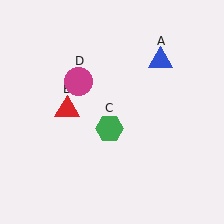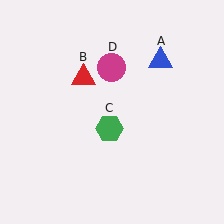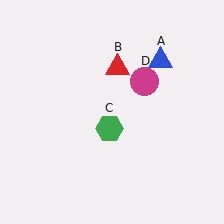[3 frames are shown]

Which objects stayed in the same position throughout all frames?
Blue triangle (object A) and green hexagon (object C) remained stationary.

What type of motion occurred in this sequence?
The red triangle (object B), magenta circle (object D) rotated clockwise around the center of the scene.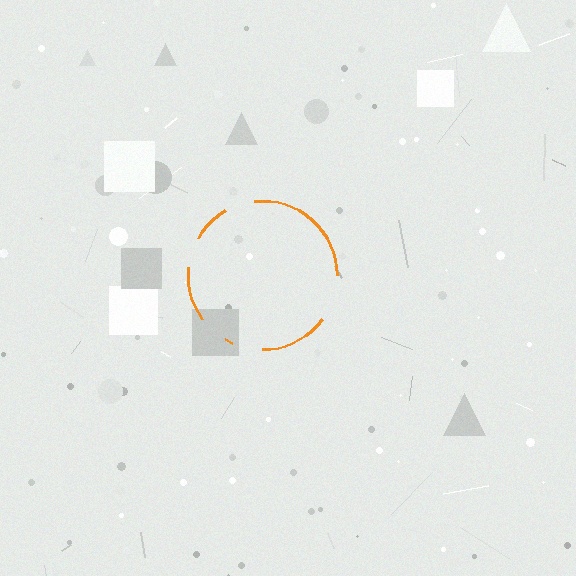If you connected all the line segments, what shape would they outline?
They would outline a circle.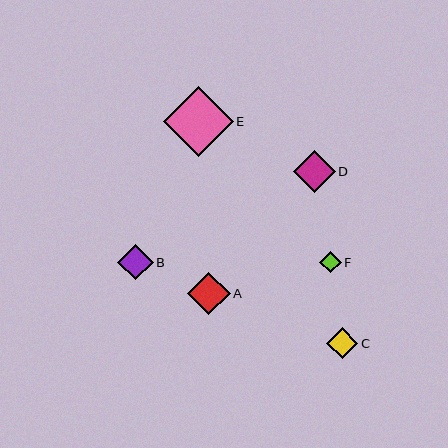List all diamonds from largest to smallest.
From largest to smallest: E, A, D, B, C, F.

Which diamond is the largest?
Diamond E is the largest with a size of approximately 70 pixels.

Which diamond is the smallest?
Diamond F is the smallest with a size of approximately 22 pixels.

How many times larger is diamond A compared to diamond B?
Diamond A is approximately 1.2 times the size of diamond B.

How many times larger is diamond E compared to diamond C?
Diamond E is approximately 2.3 times the size of diamond C.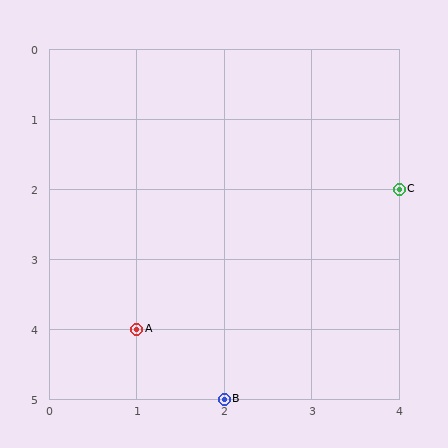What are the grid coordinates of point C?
Point C is at grid coordinates (4, 2).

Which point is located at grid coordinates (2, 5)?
Point B is at (2, 5).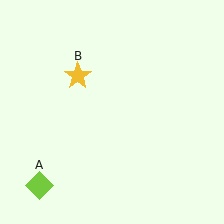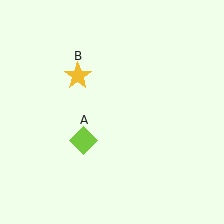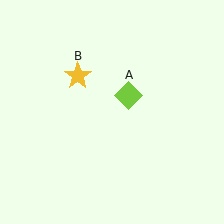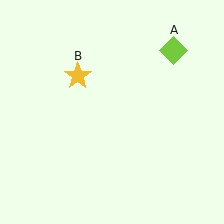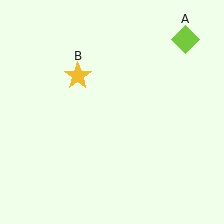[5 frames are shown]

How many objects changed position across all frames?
1 object changed position: lime diamond (object A).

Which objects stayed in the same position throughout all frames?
Yellow star (object B) remained stationary.